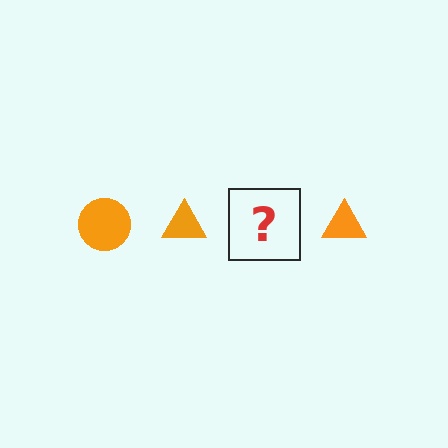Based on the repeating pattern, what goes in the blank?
The blank should be an orange circle.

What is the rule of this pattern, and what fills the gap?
The rule is that the pattern cycles through circle, triangle shapes in orange. The gap should be filled with an orange circle.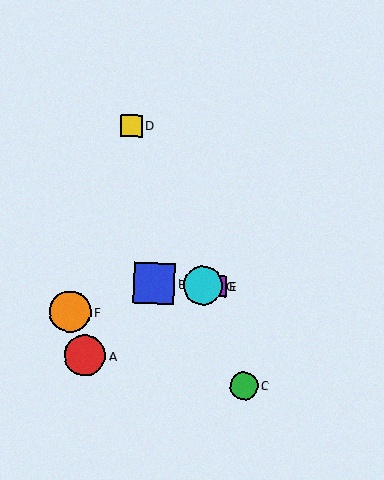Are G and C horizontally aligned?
No, G is at y≈286 and C is at y≈386.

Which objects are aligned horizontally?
Objects B, E, G are aligned horizontally.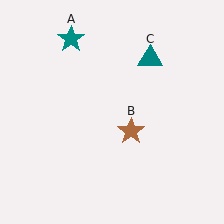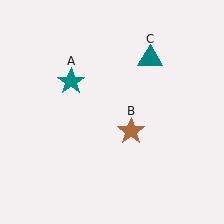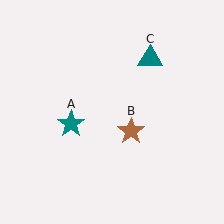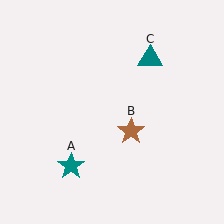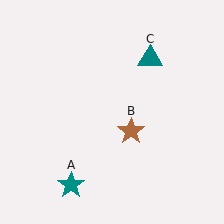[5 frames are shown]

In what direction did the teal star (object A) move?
The teal star (object A) moved down.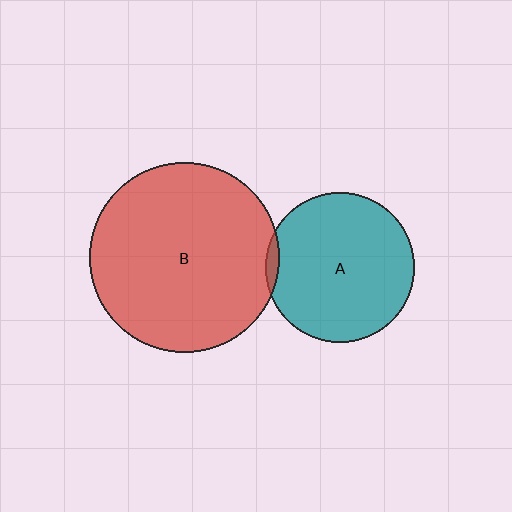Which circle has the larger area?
Circle B (red).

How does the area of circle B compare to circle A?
Approximately 1.6 times.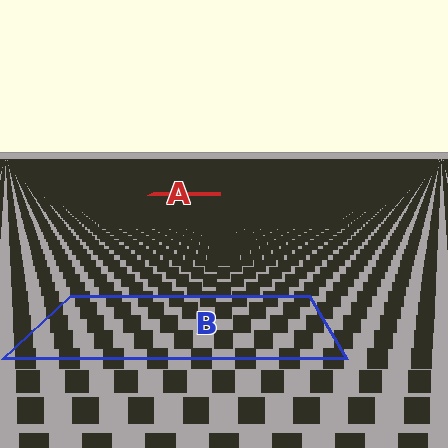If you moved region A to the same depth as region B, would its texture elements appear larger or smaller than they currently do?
They would appear larger. At a closer depth, the same texture elements are projected at a bigger on-screen size.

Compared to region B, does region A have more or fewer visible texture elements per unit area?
Region A has more texture elements per unit area — they are packed more densely because it is farther away.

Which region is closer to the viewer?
Region B is closer. The texture elements there are larger and more spread out.